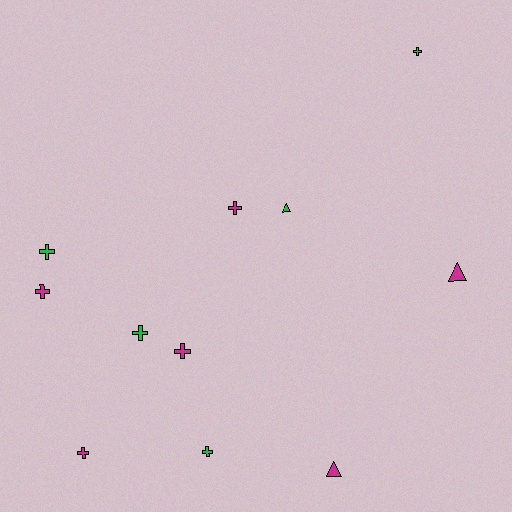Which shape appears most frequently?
Cross, with 8 objects.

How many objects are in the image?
There are 11 objects.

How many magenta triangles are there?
There are 2 magenta triangles.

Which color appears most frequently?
Magenta, with 6 objects.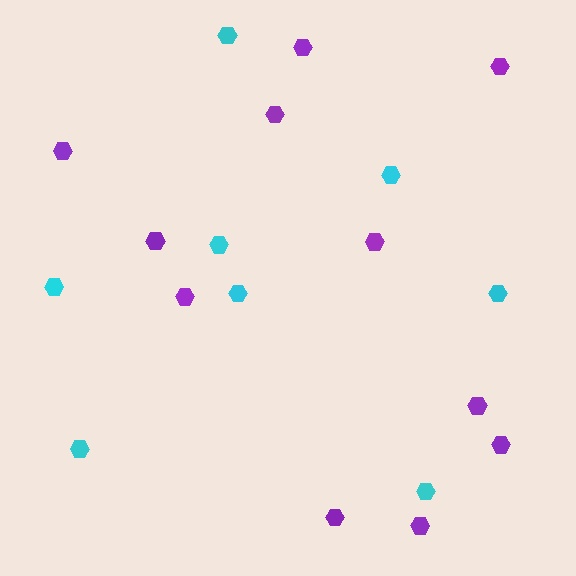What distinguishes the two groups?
There are 2 groups: one group of cyan hexagons (8) and one group of purple hexagons (11).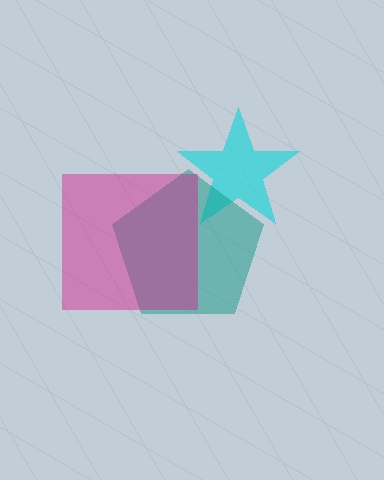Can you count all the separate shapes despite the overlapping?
Yes, there are 3 separate shapes.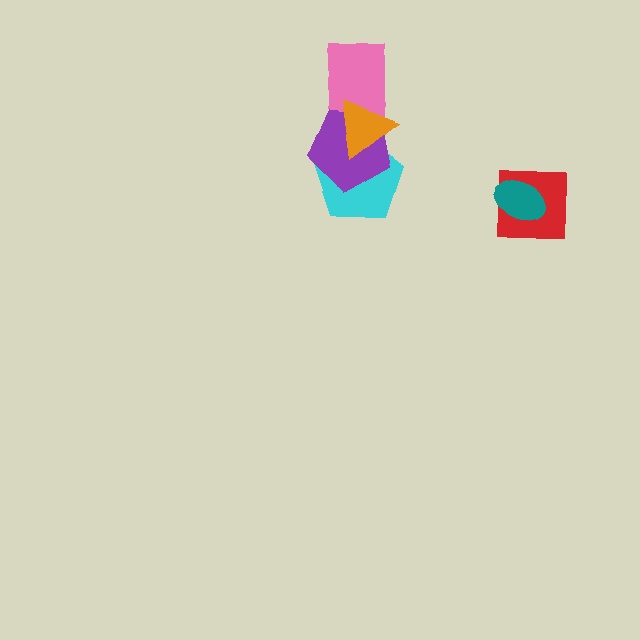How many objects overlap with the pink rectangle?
2 objects overlap with the pink rectangle.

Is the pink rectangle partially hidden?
Yes, it is partially covered by another shape.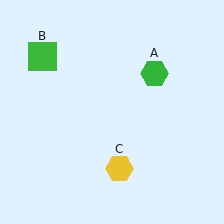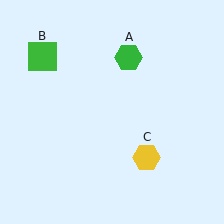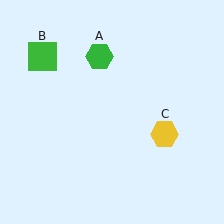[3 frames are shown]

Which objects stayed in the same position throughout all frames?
Green square (object B) remained stationary.